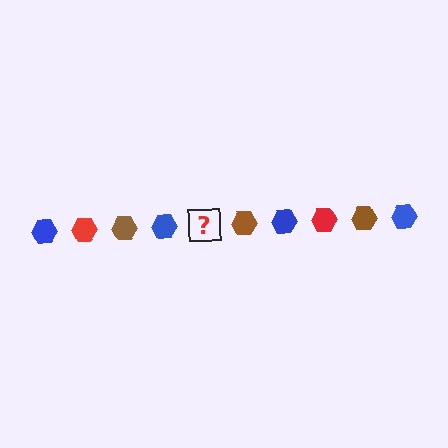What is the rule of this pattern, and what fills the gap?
The rule is that the pattern cycles through blue, red, brown hexagons. The gap should be filled with a red hexagon.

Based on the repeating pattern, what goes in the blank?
The blank should be a red hexagon.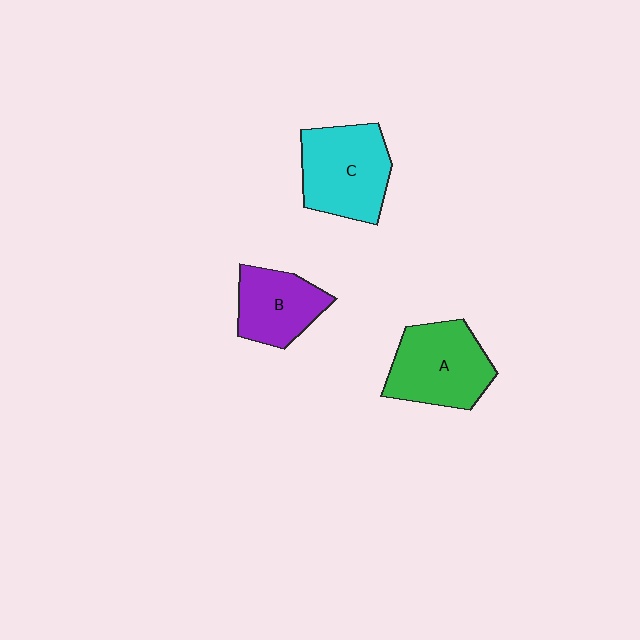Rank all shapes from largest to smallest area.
From largest to smallest: C (cyan), A (green), B (purple).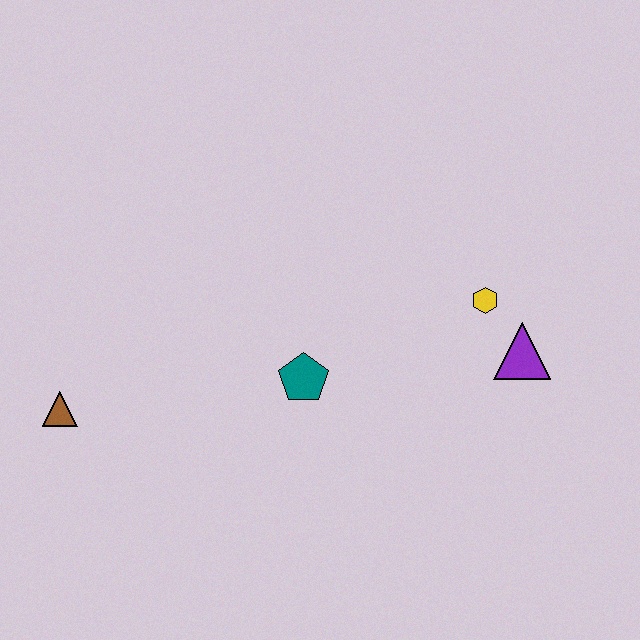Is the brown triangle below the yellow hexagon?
Yes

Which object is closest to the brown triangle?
The teal pentagon is closest to the brown triangle.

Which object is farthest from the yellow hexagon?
The brown triangle is farthest from the yellow hexagon.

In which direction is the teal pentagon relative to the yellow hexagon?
The teal pentagon is to the left of the yellow hexagon.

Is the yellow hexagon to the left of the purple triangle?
Yes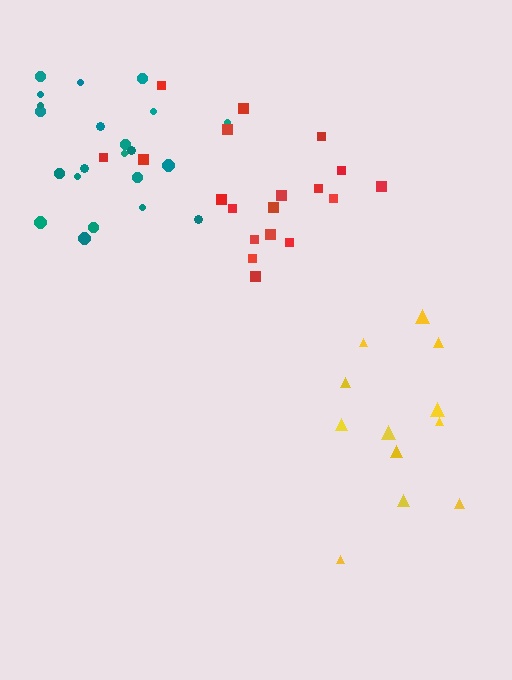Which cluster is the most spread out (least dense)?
Yellow.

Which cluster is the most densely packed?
Teal.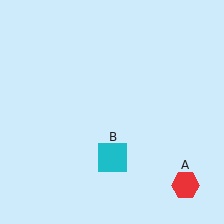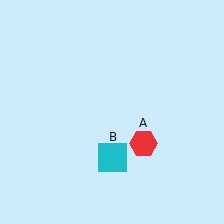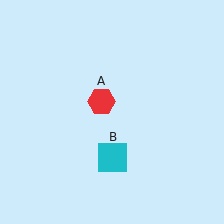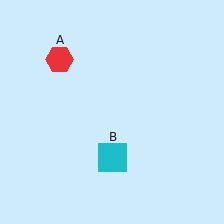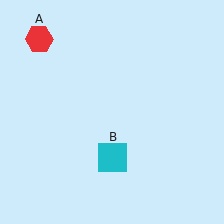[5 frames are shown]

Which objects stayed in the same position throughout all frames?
Cyan square (object B) remained stationary.